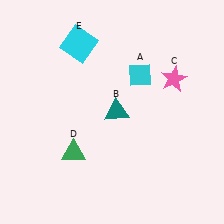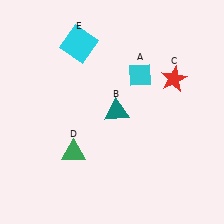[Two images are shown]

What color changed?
The star (C) changed from pink in Image 1 to red in Image 2.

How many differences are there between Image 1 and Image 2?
There is 1 difference between the two images.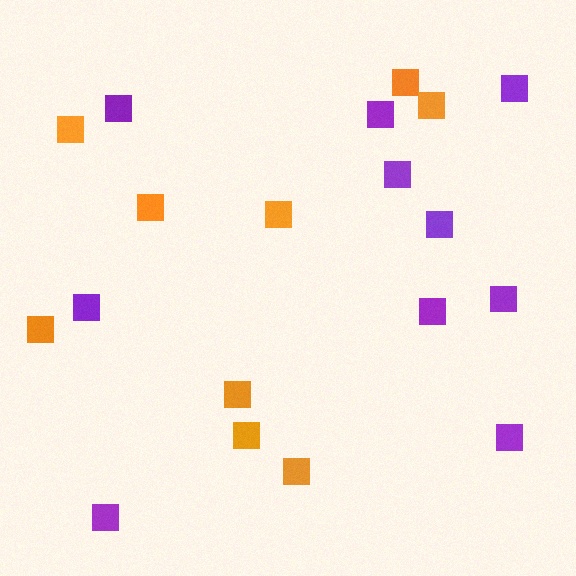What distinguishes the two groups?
There are 2 groups: one group of orange squares (9) and one group of purple squares (10).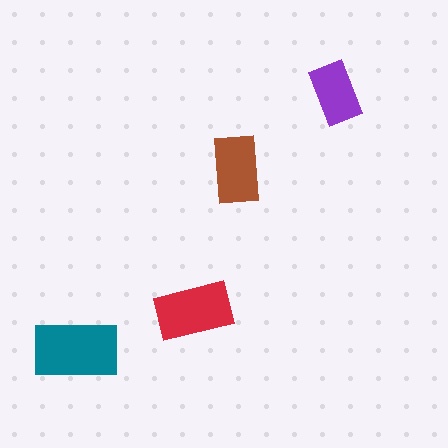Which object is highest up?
The purple rectangle is topmost.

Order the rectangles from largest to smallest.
the teal one, the red one, the brown one, the purple one.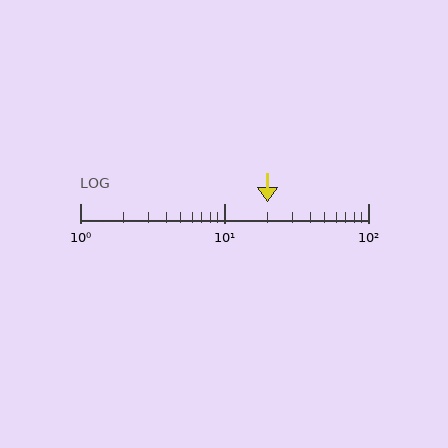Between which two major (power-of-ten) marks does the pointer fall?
The pointer is between 10 and 100.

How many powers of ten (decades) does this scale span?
The scale spans 2 decades, from 1 to 100.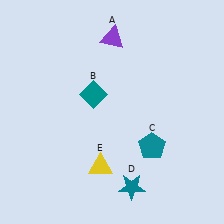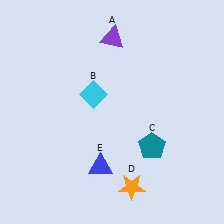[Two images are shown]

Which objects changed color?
B changed from teal to cyan. D changed from teal to orange. E changed from yellow to blue.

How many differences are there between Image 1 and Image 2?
There are 3 differences between the two images.